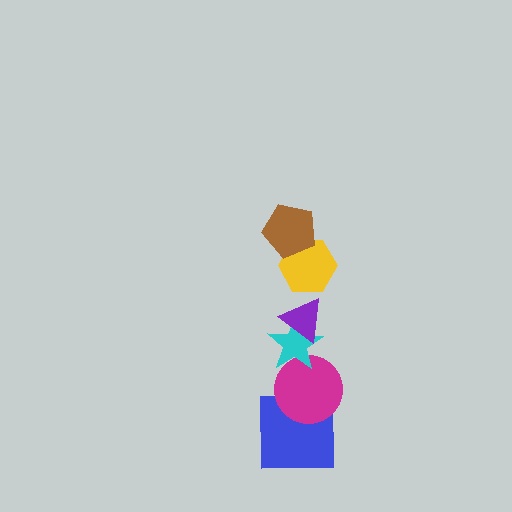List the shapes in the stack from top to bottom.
From top to bottom: the brown pentagon, the yellow hexagon, the purple triangle, the cyan star, the magenta circle, the blue square.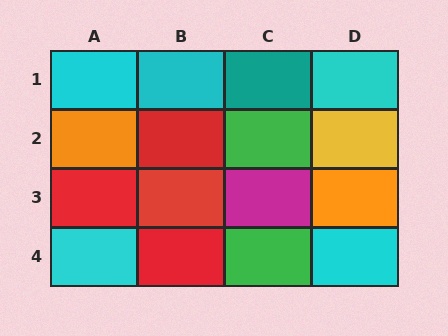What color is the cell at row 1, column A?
Cyan.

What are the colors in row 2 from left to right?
Orange, red, green, yellow.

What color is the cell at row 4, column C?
Green.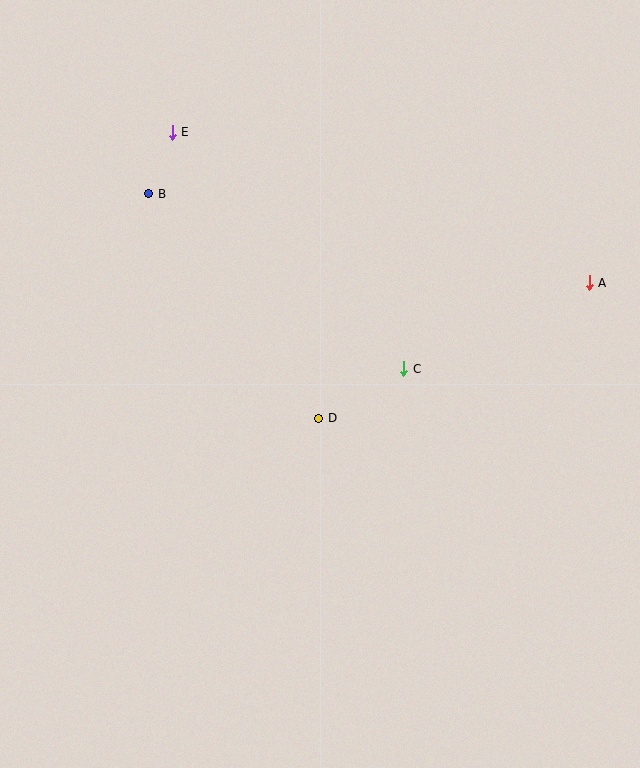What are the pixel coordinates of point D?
Point D is at (319, 418).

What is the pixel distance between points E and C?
The distance between E and C is 331 pixels.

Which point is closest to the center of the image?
Point D at (319, 418) is closest to the center.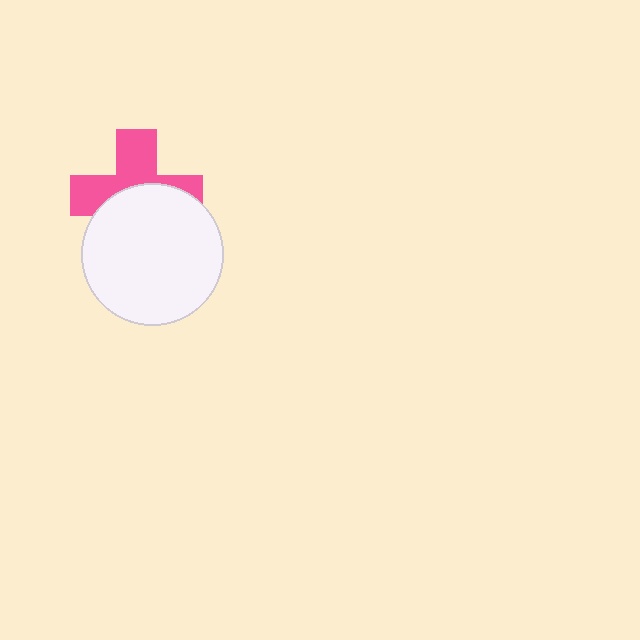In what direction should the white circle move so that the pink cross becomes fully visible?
The white circle should move down. That is the shortest direction to clear the overlap and leave the pink cross fully visible.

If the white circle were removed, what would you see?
You would see the complete pink cross.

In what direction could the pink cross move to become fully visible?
The pink cross could move up. That would shift it out from behind the white circle entirely.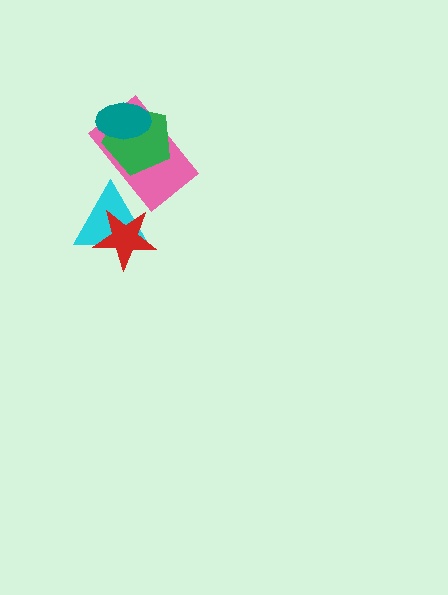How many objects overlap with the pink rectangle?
3 objects overlap with the pink rectangle.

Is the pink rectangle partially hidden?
Yes, it is partially covered by another shape.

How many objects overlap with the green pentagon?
2 objects overlap with the green pentagon.